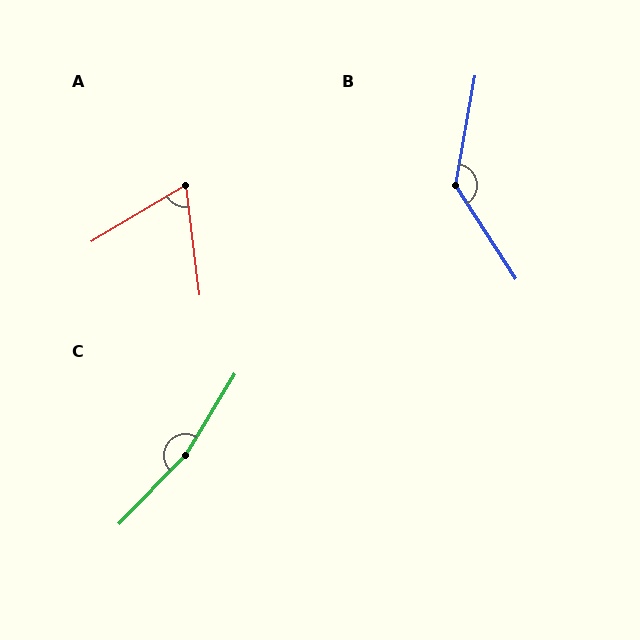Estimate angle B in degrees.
Approximately 137 degrees.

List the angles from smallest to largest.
A (66°), B (137°), C (167°).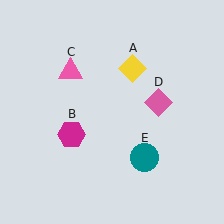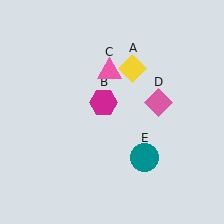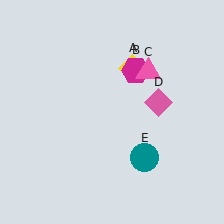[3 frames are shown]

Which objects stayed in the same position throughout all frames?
Yellow diamond (object A) and pink diamond (object D) and teal circle (object E) remained stationary.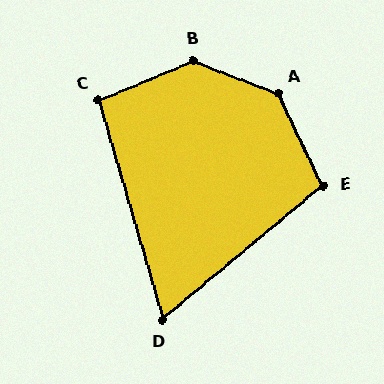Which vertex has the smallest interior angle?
D, at approximately 66 degrees.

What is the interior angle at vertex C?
Approximately 96 degrees (obtuse).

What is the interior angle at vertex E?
Approximately 104 degrees (obtuse).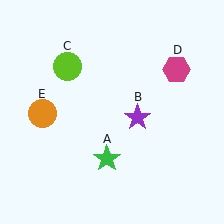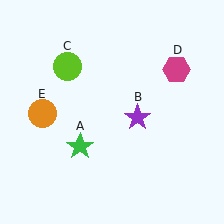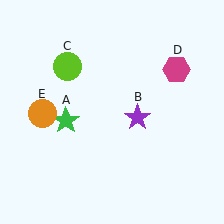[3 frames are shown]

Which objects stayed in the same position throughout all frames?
Purple star (object B) and lime circle (object C) and magenta hexagon (object D) and orange circle (object E) remained stationary.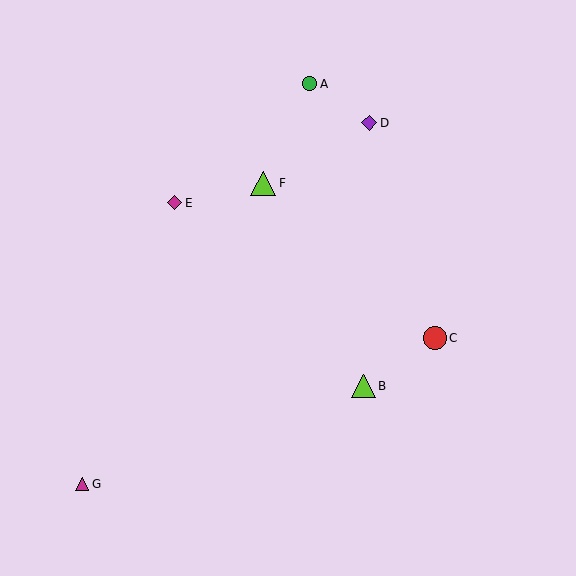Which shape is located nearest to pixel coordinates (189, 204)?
The magenta diamond (labeled E) at (175, 203) is nearest to that location.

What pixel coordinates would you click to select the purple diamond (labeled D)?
Click at (369, 123) to select the purple diamond D.